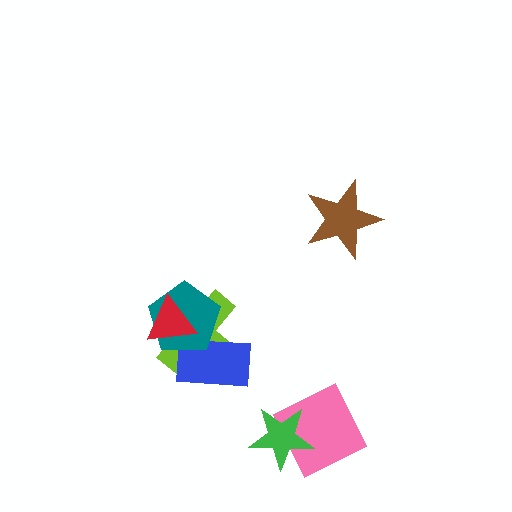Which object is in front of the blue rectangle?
The teal pentagon is in front of the blue rectangle.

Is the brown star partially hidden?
No, no other shape covers it.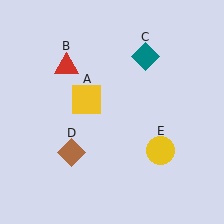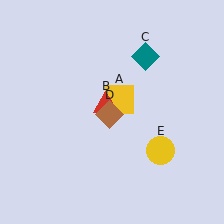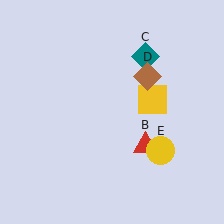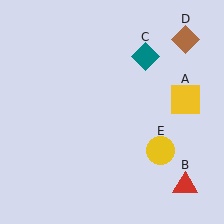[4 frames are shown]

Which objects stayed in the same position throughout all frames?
Teal diamond (object C) and yellow circle (object E) remained stationary.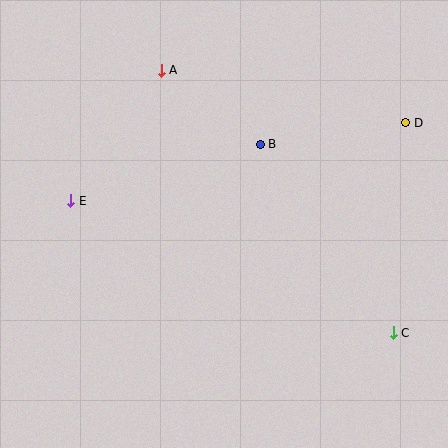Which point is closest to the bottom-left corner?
Point E is closest to the bottom-left corner.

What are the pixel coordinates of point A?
Point A is at (161, 70).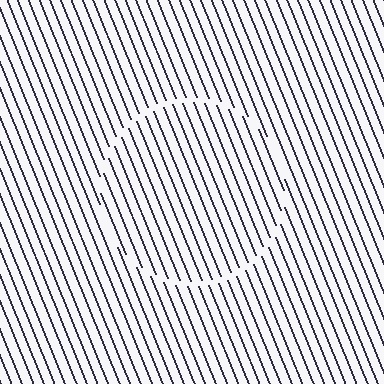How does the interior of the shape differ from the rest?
The interior of the shape contains the same grating, shifted by half a period — the contour is defined by the phase discontinuity where line-ends from the inner and outer gratings abut.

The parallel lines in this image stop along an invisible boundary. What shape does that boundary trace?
An illusory circle. The interior of the shape contains the same grating, shifted by half a period — the contour is defined by the phase discontinuity where line-ends from the inner and outer gratings abut.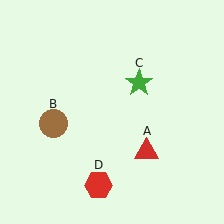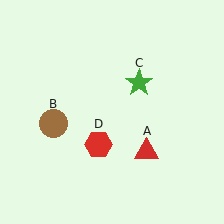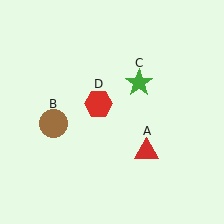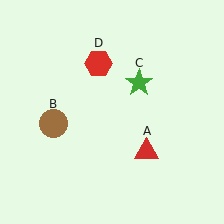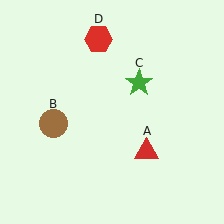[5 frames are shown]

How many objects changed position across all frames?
1 object changed position: red hexagon (object D).